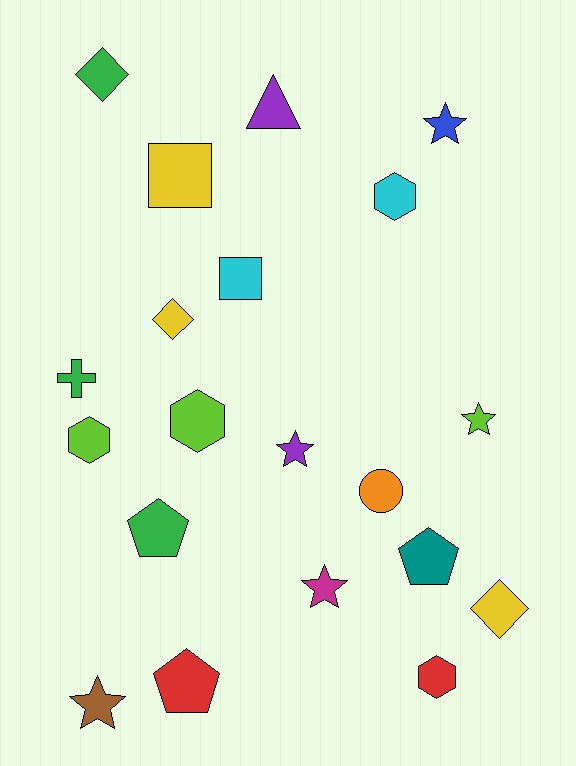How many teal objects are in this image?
There is 1 teal object.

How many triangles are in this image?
There is 1 triangle.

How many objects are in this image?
There are 20 objects.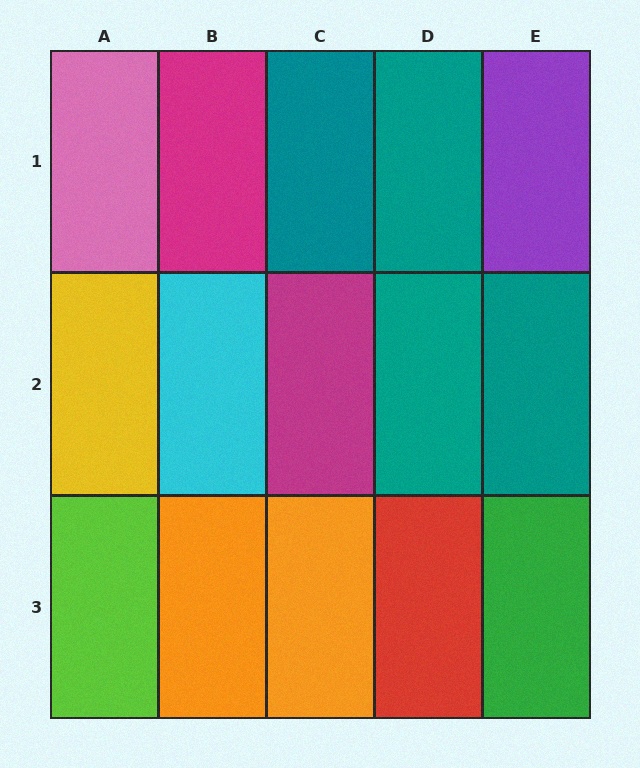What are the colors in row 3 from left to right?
Lime, orange, orange, red, green.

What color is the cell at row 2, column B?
Cyan.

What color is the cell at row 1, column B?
Magenta.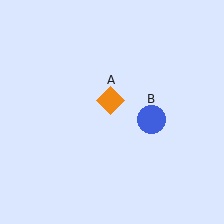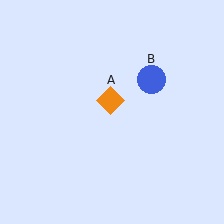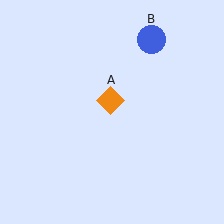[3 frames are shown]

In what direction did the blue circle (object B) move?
The blue circle (object B) moved up.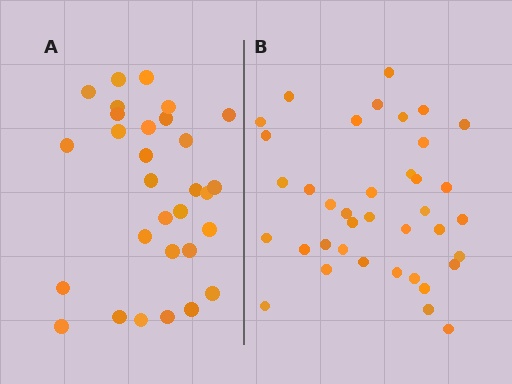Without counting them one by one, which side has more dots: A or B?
Region B (the right region) has more dots.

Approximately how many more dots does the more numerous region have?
Region B has roughly 8 or so more dots than region A.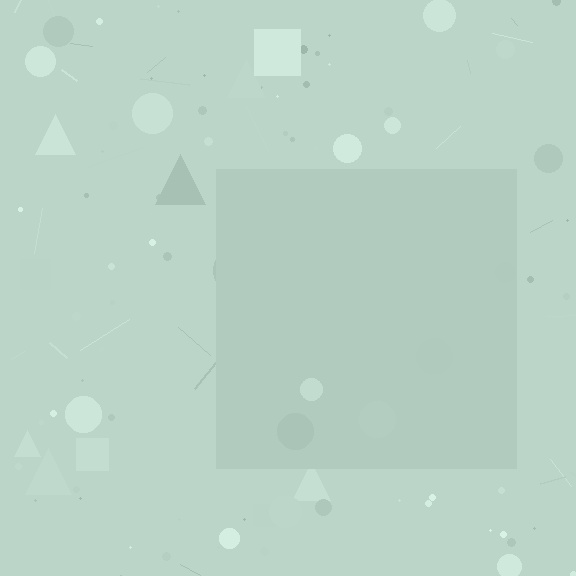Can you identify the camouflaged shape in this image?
The camouflaged shape is a square.